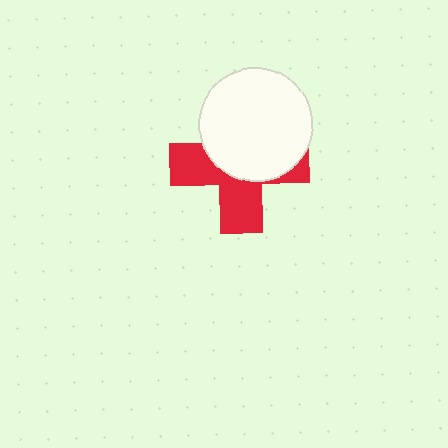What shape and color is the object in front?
The object in front is a white circle.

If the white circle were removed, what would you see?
You would see the complete red cross.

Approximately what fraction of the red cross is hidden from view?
Roughly 53% of the red cross is hidden behind the white circle.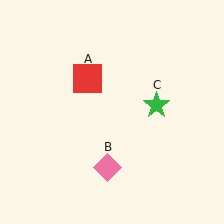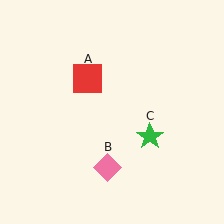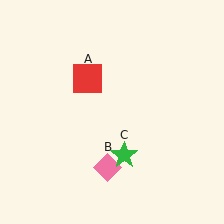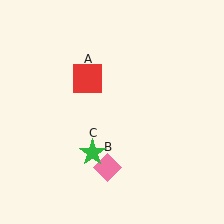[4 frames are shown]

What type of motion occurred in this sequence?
The green star (object C) rotated clockwise around the center of the scene.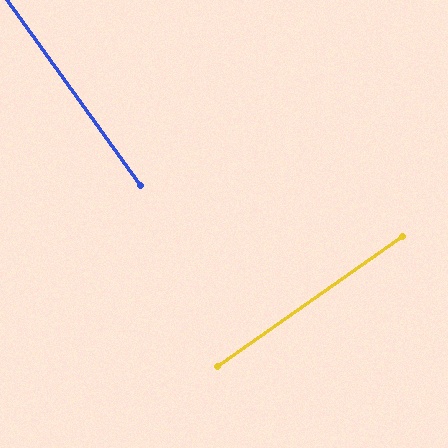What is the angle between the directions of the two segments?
Approximately 90 degrees.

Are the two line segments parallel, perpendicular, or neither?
Perpendicular — they meet at approximately 90°.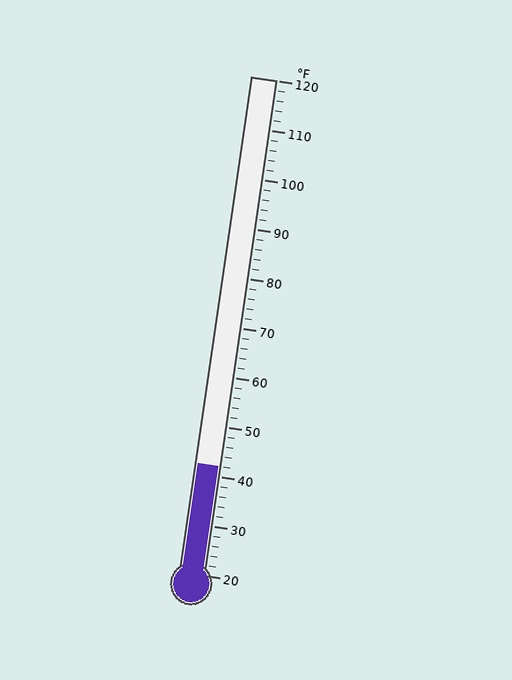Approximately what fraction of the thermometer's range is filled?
The thermometer is filled to approximately 20% of its range.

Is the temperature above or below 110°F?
The temperature is below 110°F.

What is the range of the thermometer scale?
The thermometer scale ranges from 20°F to 120°F.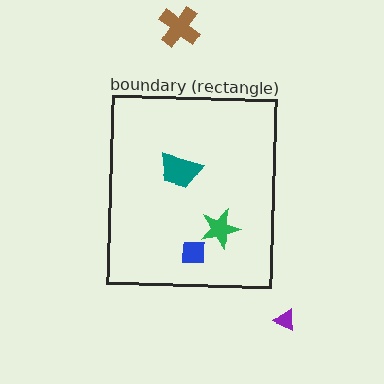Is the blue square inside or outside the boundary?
Inside.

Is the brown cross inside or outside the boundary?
Outside.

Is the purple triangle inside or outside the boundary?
Outside.